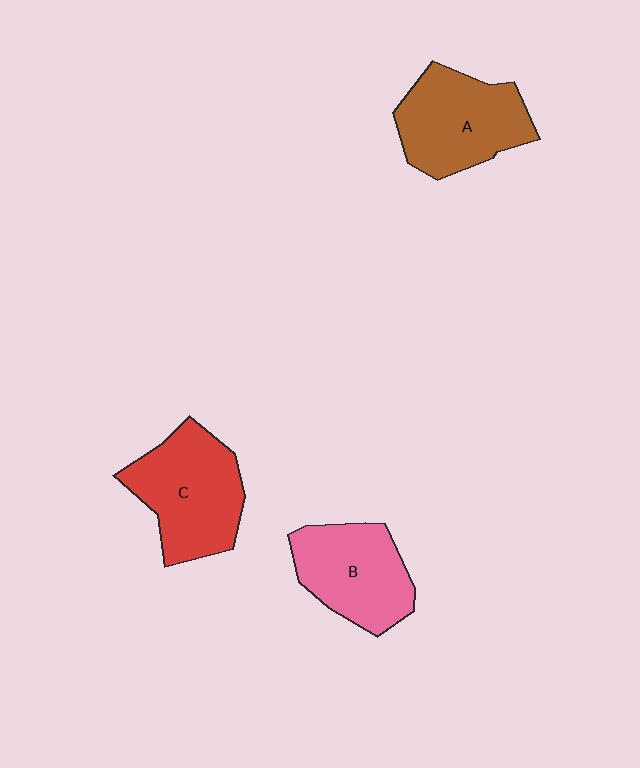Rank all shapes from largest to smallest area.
From largest to smallest: C (red), A (brown), B (pink).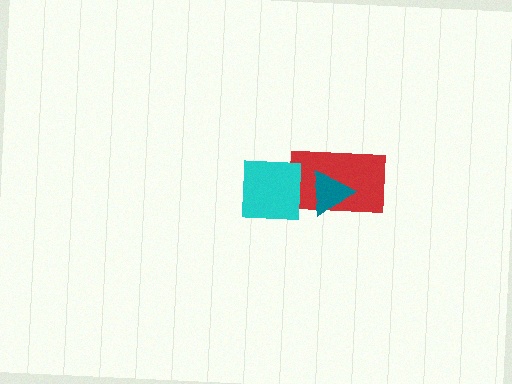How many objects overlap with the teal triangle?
1 object overlaps with the teal triangle.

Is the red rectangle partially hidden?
Yes, it is partially covered by another shape.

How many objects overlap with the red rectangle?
2 objects overlap with the red rectangle.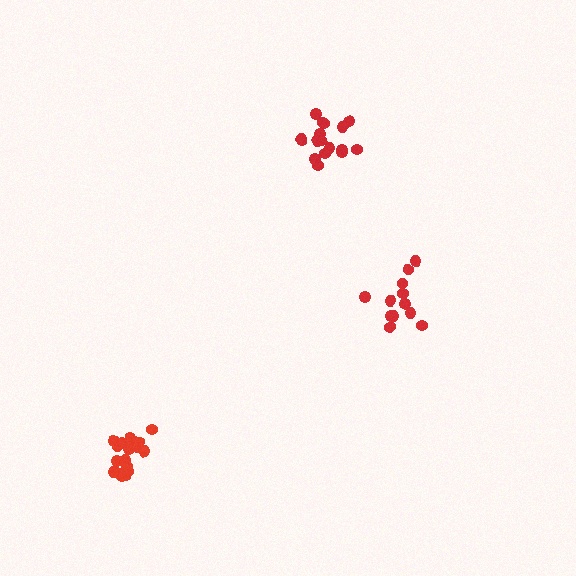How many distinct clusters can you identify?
There are 3 distinct clusters.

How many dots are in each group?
Group 1: 12 dots, Group 2: 17 dots, Group 3: 17 dots (46 total).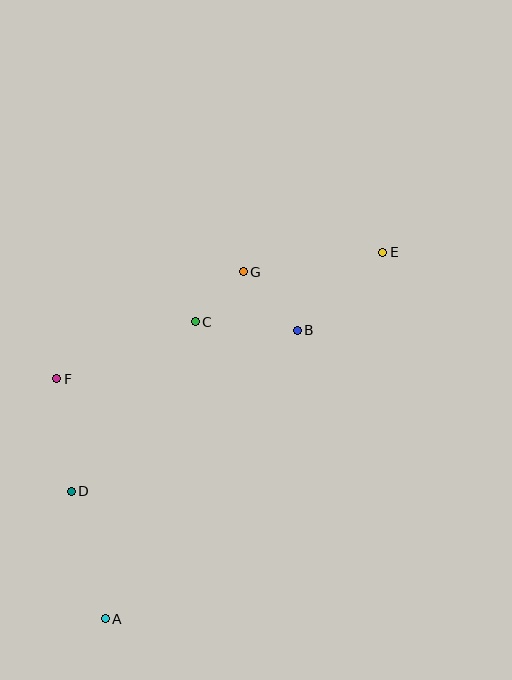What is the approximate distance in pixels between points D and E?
The distance between D and E is approximately 393 pixels.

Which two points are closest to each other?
Points C and G are closest to each other.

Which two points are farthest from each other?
Points A and E are farthest from each other.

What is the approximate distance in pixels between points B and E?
The distance between B and E is approximately 116 pixels.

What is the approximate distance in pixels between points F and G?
The distance between F and G is approximately 215 pixels.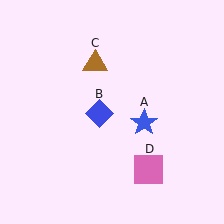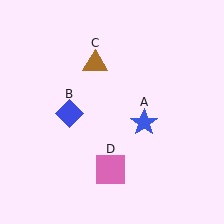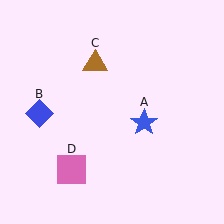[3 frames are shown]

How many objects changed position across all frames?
2 objects changed position: blue diamond (object B), pink square (object D).